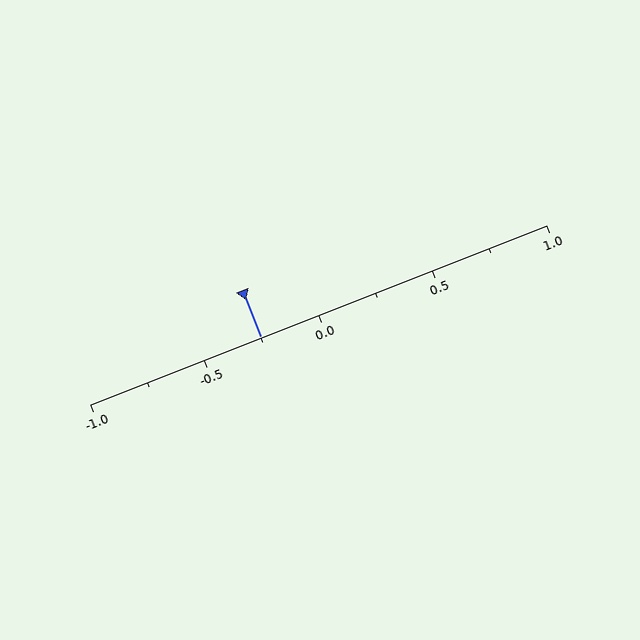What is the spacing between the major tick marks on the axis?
The major ticks are spaced 0.5 apart.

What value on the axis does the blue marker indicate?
The marker indicates approximately -0.25.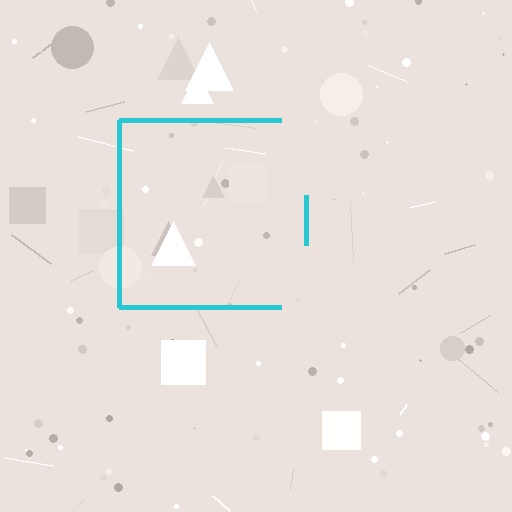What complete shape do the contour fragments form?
The contour fragments form a square.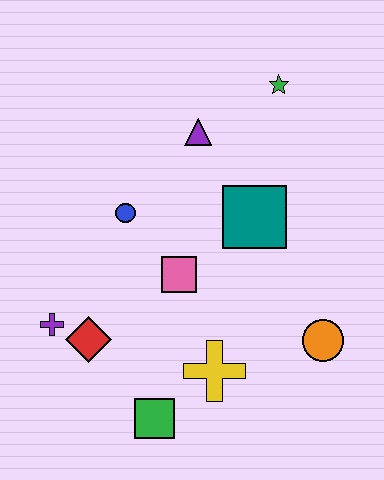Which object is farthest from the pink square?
The green star is farthest from the pink square.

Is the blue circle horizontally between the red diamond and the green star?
Yes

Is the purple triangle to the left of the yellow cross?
Yes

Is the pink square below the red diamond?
No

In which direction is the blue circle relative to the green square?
The blue circle is above the green square.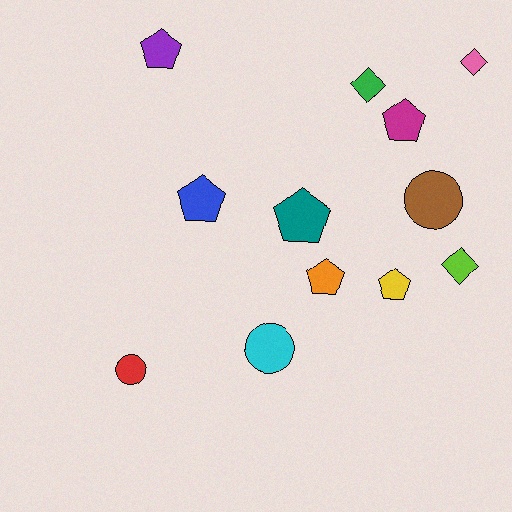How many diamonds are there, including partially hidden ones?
There are 3 diamonds.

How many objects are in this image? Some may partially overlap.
There are 12 objects.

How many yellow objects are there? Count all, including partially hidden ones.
There is 1 yellow object.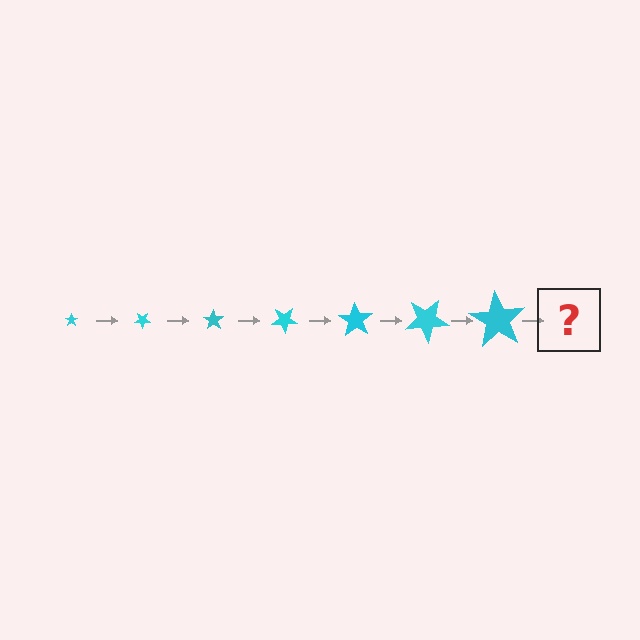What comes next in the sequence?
The next element should be a star, larger than the previous one and rotated 245 degrees from the start.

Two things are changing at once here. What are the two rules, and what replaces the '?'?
The two rules are that the star grows larger each step and it rotates 35 degrees each step. The '?' should be a star, larger than the previous one and rotated 245 degrees from the start.